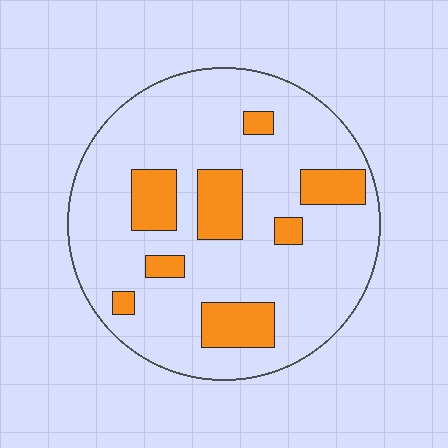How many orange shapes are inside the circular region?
8.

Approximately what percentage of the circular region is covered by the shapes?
Approximately 20%.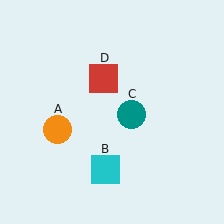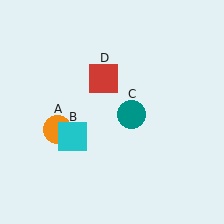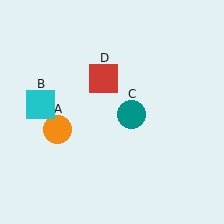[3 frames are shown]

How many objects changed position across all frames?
1 object changed position: cyan square (object B).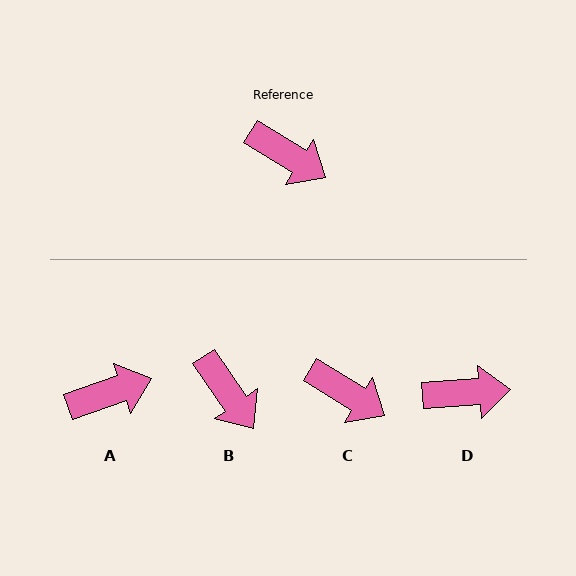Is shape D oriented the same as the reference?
No, it is off by about 35 degrees.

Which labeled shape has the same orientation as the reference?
C.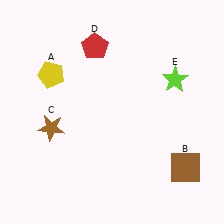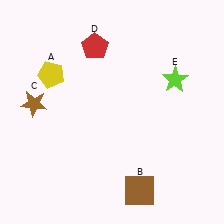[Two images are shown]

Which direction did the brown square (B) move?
The brown square (B) moved left.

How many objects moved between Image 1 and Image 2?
2 objects moved between the two images.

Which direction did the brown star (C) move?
The brown star (C) moved up.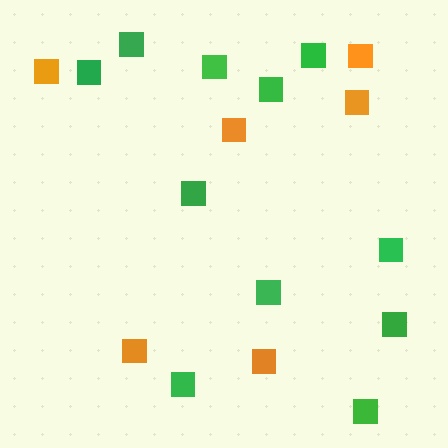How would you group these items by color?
There are 2 groups: one group of orange squares (6) and one group of green squares (11).